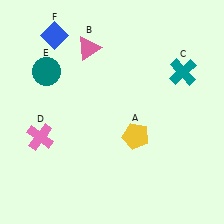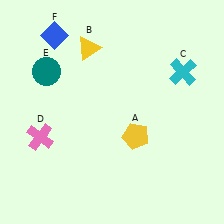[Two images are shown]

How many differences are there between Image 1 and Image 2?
There are 2 differences between the two images.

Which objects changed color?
B changed from pink to yellow. C changed from teal to cyan.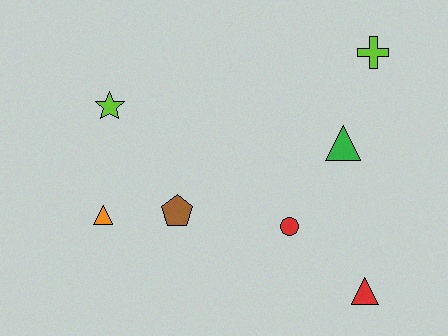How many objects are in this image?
There are 7 objects.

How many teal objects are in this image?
There are no teal objects.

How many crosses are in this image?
There is 1 cross.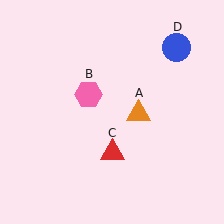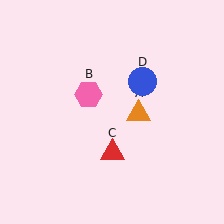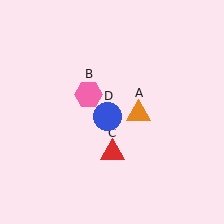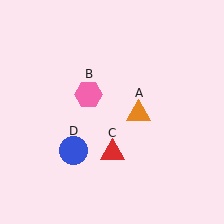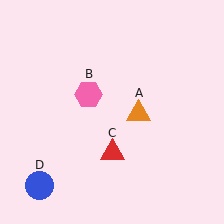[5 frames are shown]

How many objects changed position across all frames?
1 object changed position: blue circle (object D).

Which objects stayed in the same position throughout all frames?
Orange triangle (object A) and pink hexagon (object B) and red triangle (object C) remained stationary.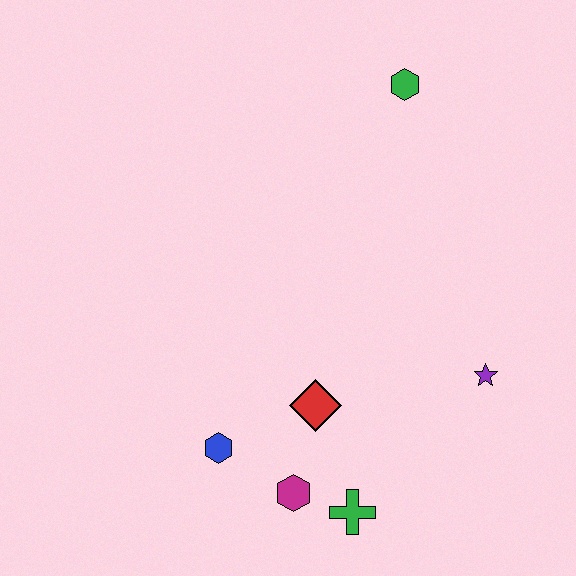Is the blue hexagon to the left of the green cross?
Yes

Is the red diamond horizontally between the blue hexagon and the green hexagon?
Yes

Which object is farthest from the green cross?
The green hexagon is farthest from the green cross.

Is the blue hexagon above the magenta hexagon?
Yes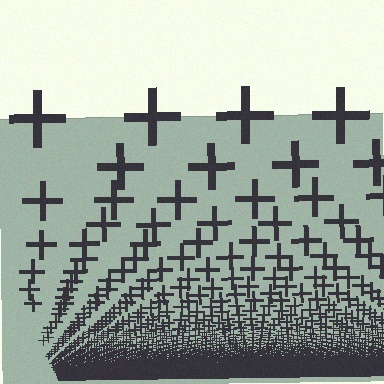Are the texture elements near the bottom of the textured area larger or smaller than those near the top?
Smaller. The gradient is inverted — elements near the bottom are smaller and denser.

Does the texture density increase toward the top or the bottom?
Density increases toward the bottom.